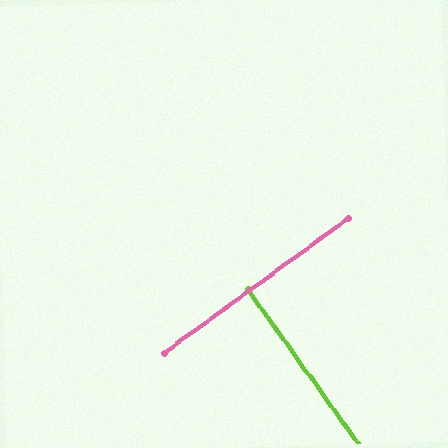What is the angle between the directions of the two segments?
Approximately 90 degrees.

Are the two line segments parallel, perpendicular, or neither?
Perpendicular — they meet at approximately 90°.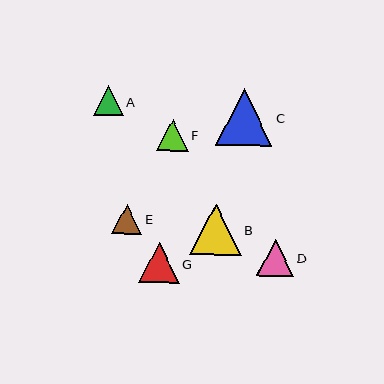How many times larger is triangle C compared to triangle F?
Triangle C is approximately 1.8 times the size of triangle F.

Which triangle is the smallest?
Triangle A is the smallest with a size of approximately 30 pixels.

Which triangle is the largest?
Triangle C is the largest with a size of approximately 57 pixels.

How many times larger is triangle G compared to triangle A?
Triangle G is approximately 1.3 times the size of triangle A.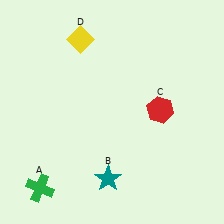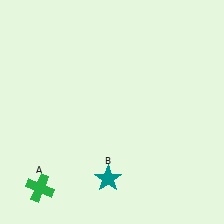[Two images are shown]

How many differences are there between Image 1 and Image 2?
There are 2 differences between the two images.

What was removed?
The yellow diamond (D), the red hexagon (C) were removed in Image 2.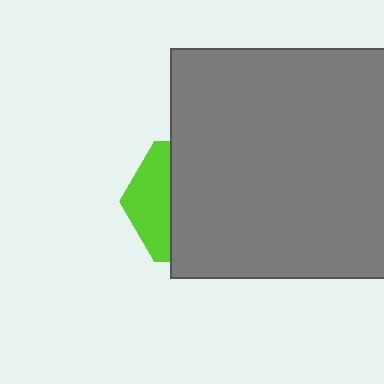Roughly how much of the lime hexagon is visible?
A small part of it is visible (roughly 31%).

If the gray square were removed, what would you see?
You would see the complete lime hexagon.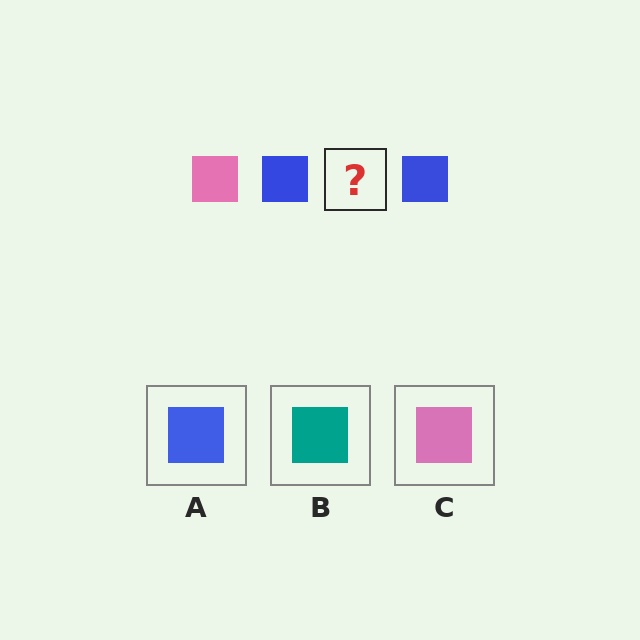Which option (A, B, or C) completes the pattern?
C.